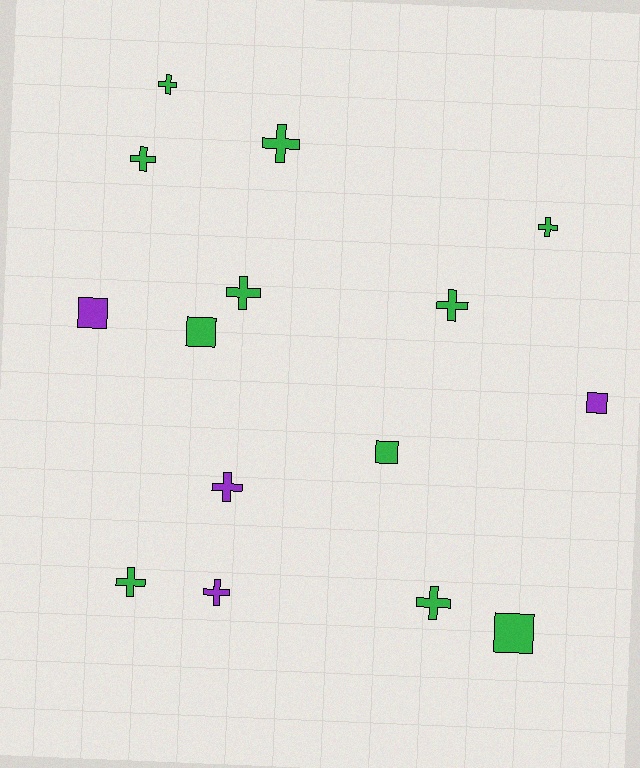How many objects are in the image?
There are 15 objects.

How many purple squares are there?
There are 2 purple squares.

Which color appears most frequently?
Green, with 11 objects.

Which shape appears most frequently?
Cross, with 10 objects.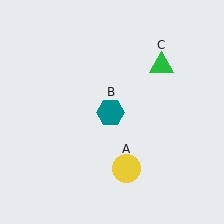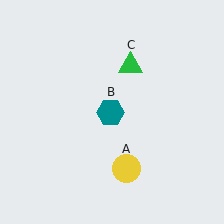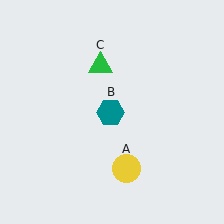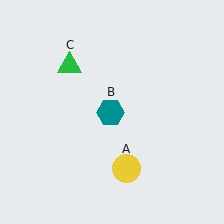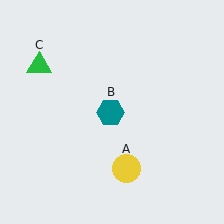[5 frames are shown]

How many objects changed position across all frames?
1 object changed position: green triangle (object C).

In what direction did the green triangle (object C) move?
The green triangle (object C) moved left.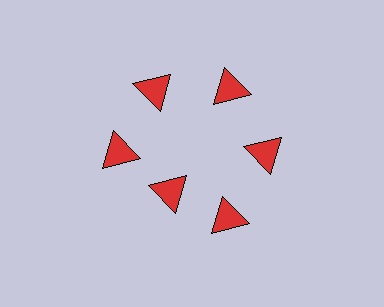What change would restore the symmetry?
The symmetry would be restored by moving it outward, back onto the ring so that all 6 triangles sit at equal angles and equal distance from the center.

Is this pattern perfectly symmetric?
No. The 6 red triangles are arranged in a ring, but one element near the 7 o'clock position is pulled inward toward the center, breaking the 6-fold rotational symmetry.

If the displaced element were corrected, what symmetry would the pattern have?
It would have 6-fold rotational symmetry — the pattern would map onto itself every 60 degrees.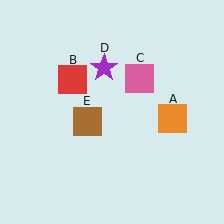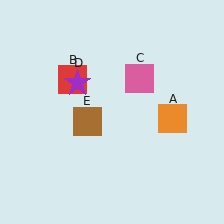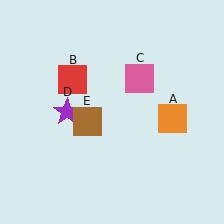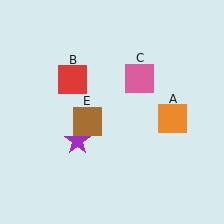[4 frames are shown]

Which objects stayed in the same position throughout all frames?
Orange square (object A) and red square (object B) and pink square (object C) and brown square (object E) remained stationary.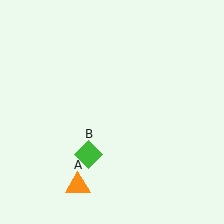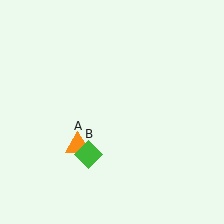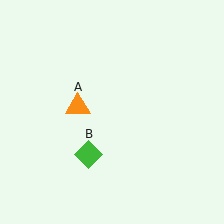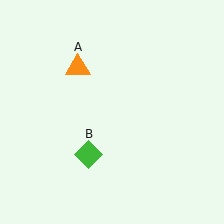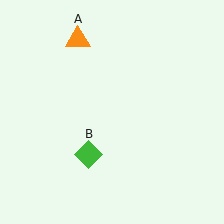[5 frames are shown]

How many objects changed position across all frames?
1 object changed position: orange triangle (object A).